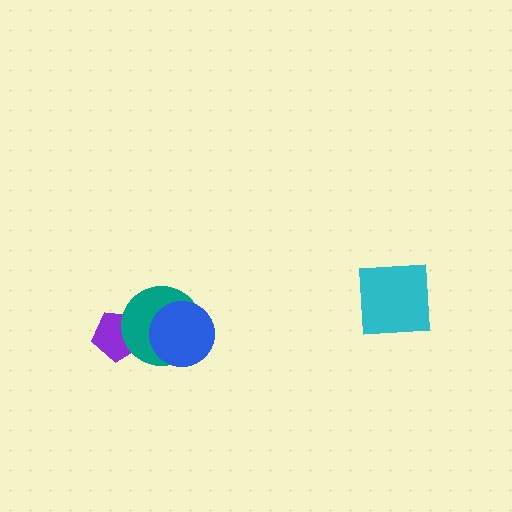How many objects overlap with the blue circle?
1 object overlaps with the blue circle.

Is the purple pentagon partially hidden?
Yes, it is partially covered by another shape.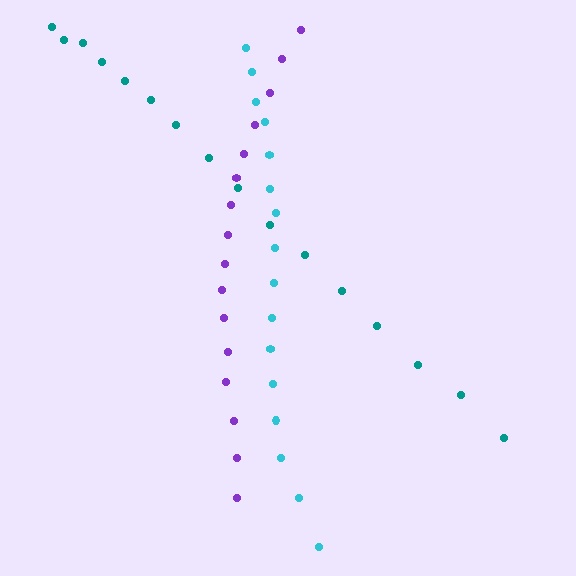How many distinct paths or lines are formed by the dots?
There are 3 distinct paths.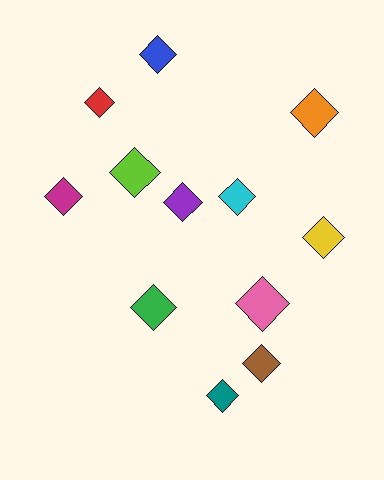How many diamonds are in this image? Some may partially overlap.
There are 12 diamonds.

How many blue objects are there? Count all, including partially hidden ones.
There is 1 blue object.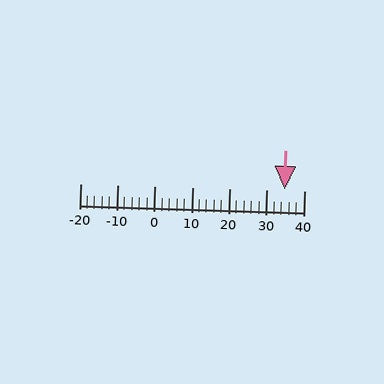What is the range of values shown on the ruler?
The ruler shows values from -20 to 40.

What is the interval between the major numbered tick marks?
The major tick marks are spaced 10 units apart.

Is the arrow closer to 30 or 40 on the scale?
The arrow is closer to 30.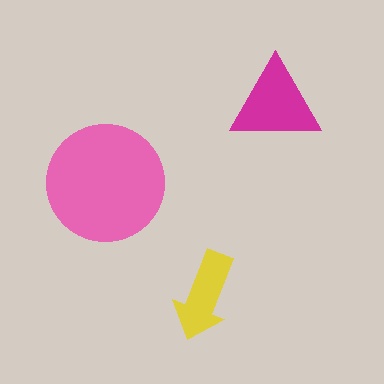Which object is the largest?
The pink circle.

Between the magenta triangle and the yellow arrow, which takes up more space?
The magenta triangle.